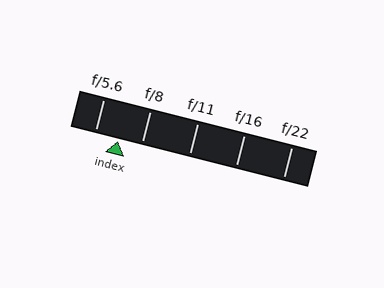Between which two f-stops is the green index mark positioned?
The index mark is between f/5.6 and f/8.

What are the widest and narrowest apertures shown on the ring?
The widest aperture shown is f/5.6 and the narrowest is f/22.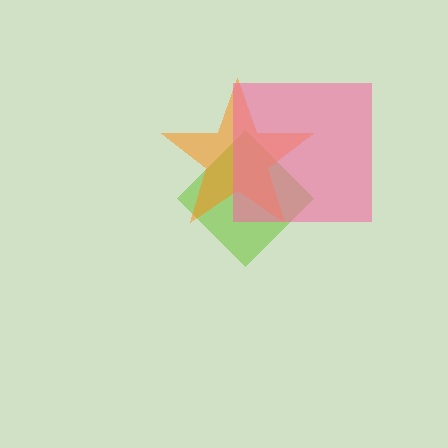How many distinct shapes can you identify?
There are 3 distinct shapes: a lime diamond, an orange star, a pink square.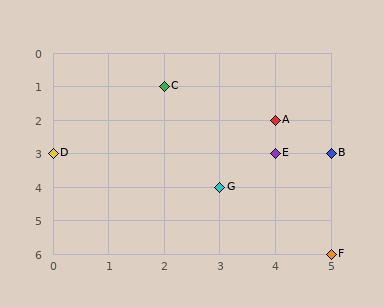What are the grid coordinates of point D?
Point D is at grid coordinates (0, 3).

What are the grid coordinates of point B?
Point B is at grid coordinates (5, 3).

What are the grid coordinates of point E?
Point E is at grid coordinates (4, 3).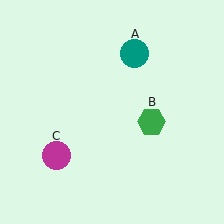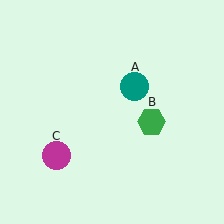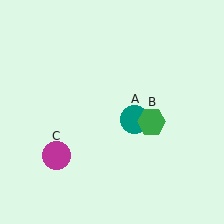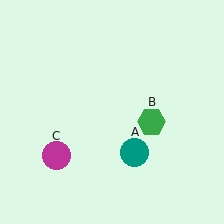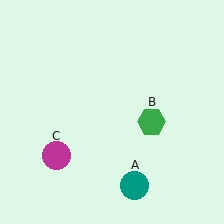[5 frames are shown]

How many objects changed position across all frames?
1 object changed position: teal circle (object A).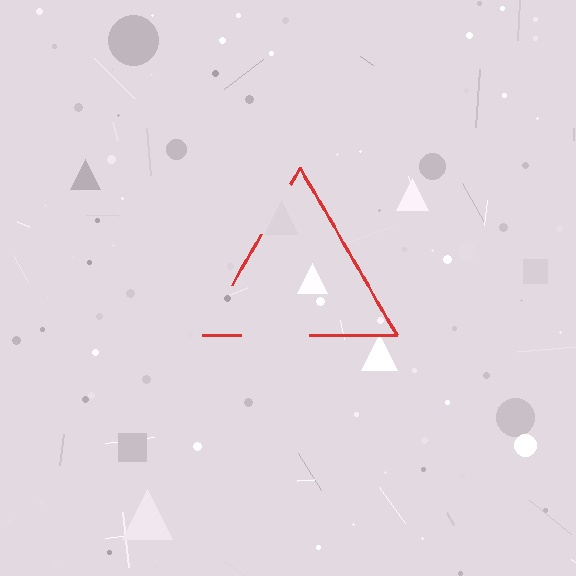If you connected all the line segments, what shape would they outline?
They would outline a triangle.